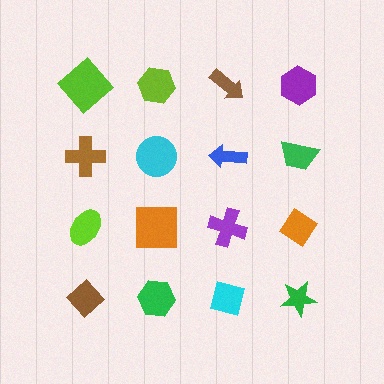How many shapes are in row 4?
4 shapes.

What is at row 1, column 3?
A brown arrow.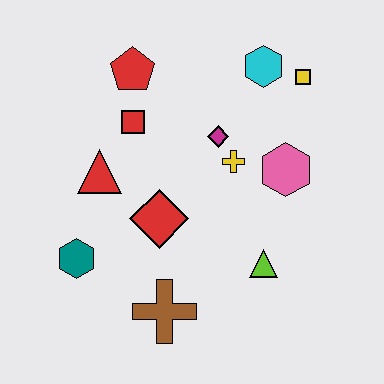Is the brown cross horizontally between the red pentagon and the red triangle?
No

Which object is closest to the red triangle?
The red square is closest to the red triangle.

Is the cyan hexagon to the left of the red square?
No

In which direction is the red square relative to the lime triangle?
The red square is above the lime triangle.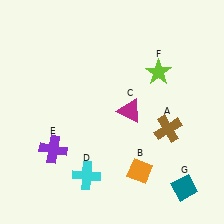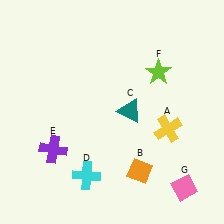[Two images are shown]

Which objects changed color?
A changed from brown to yellow. C changed from magenta to teal. G changed from teal to pink.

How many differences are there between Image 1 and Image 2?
There are 3 differences between the two images.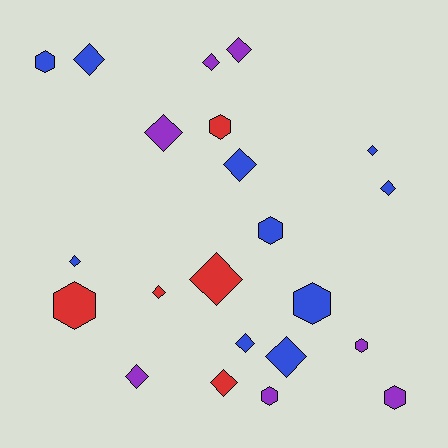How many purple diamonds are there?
There are 4 purple diamonds.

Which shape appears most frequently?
Diamond, with 14 objects.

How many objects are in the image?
There are 22 objects.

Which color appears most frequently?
Blue, with 10 objects.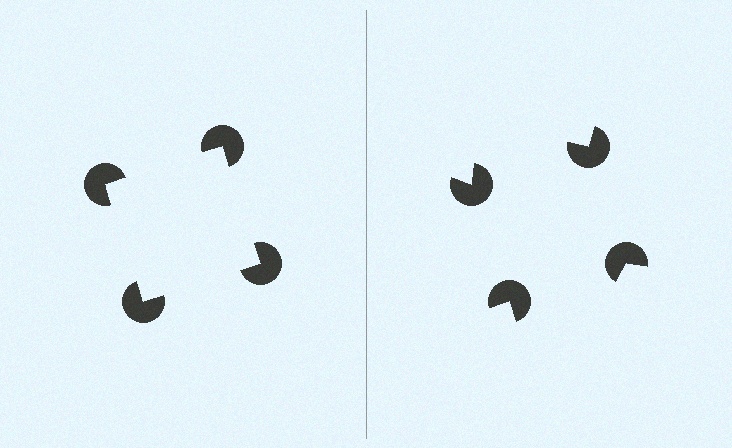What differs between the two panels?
The pac-man discs are positioned identically on both sides; only the wedge orientations differ. On the left they align to a square; on the right they are misaligned.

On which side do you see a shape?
An illusory square appears on the left side. On the right side the wedge cuts are rotated, so no coherent shape forms.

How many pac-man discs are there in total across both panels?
8 — 4 on each side.